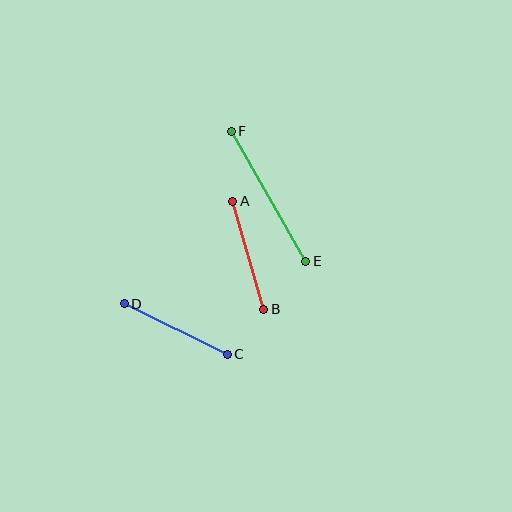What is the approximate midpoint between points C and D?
The midpoint is at approximately (176, 329) pixels.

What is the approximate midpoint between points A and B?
The midpoint is at approximately (248, 255) pixels.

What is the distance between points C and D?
The distance is approximately 115 pixels.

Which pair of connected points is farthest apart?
Points E and F are farthest apart.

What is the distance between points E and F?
The distance is approximately 150 pixels.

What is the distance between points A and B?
The distance is approximately 112 pixels.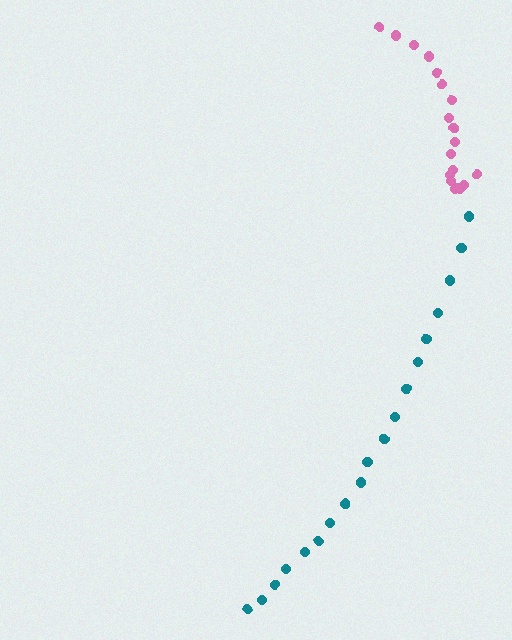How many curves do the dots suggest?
There are 2 distinct paths.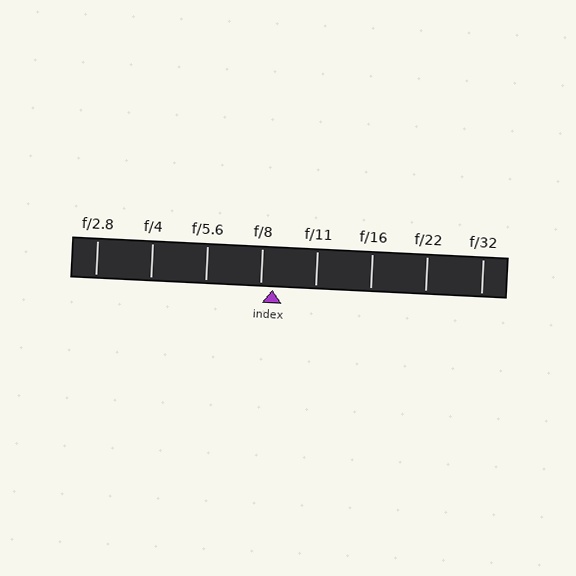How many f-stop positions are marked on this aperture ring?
There are 8 f-stop positions marked.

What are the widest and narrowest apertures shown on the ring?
The widest aperture shown is f/2.8 and the narrowest is f/32.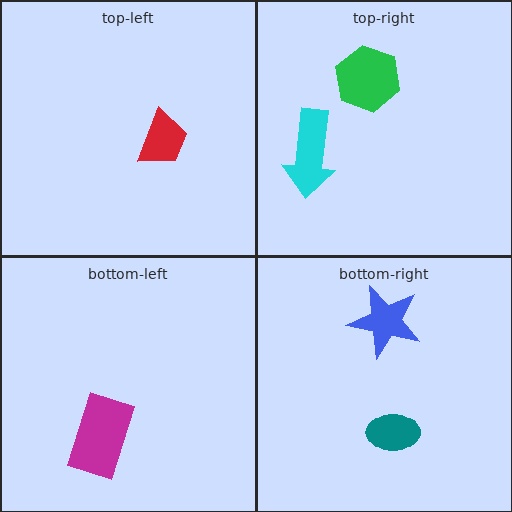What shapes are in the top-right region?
The green hexagon, the cyan arrow.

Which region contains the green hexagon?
The top-right region.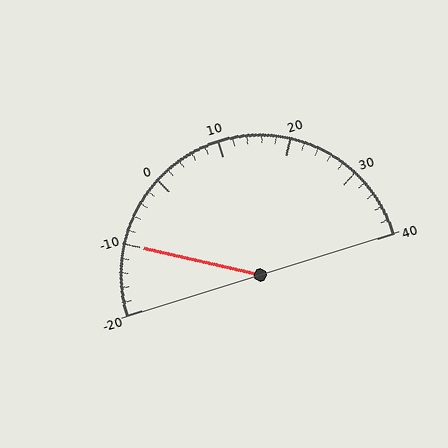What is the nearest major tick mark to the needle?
The nearest major tick mark is -10.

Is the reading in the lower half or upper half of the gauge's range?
The reading is in the lower half of the range (-20 to 40).